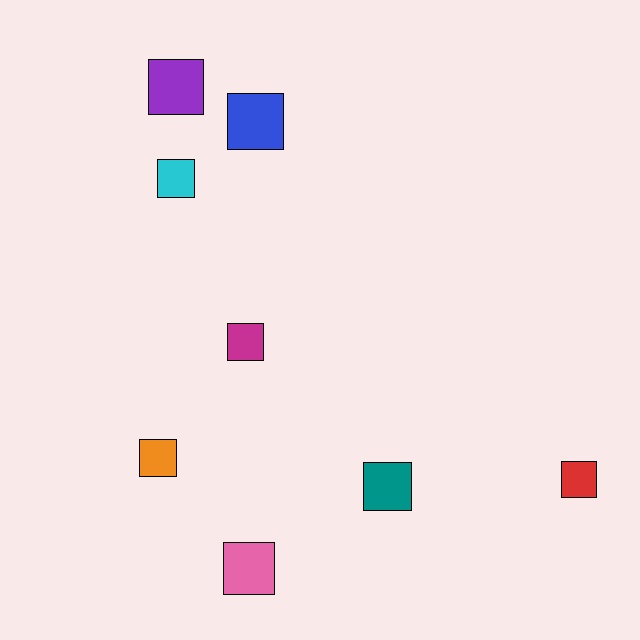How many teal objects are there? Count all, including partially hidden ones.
There is 1 teal object.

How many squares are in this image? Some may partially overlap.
There are 8 squares.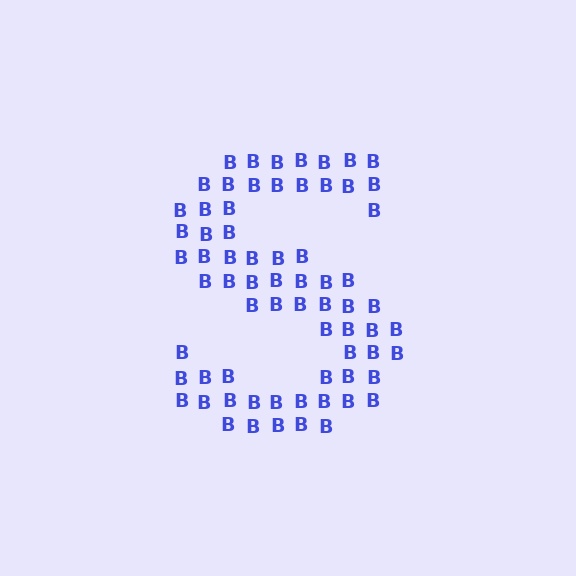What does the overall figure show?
The overall figure shows the letter S.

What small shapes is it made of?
It is made of small letter B's.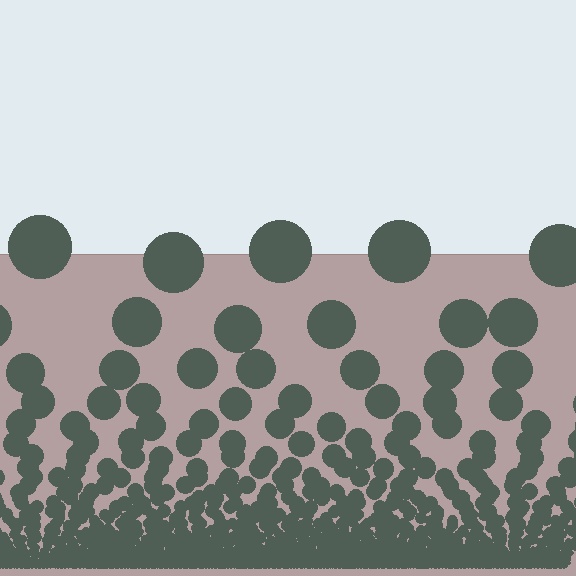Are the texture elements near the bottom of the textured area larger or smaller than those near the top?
Smaller. The gradient is inverted — elements near the bottom are smaller and denser.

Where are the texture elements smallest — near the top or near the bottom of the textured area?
Near the bottom.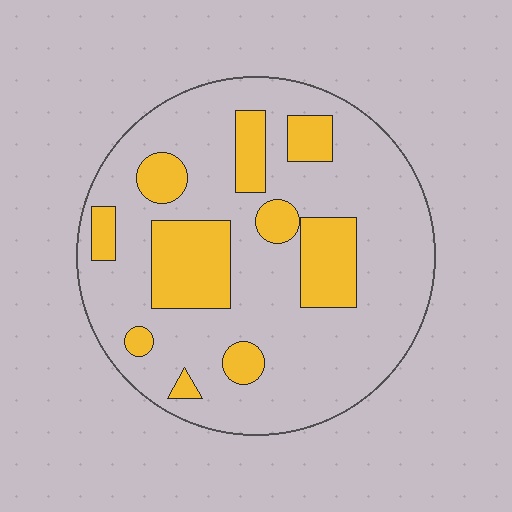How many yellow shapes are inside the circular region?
10.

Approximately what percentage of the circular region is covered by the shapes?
Approximately 25%.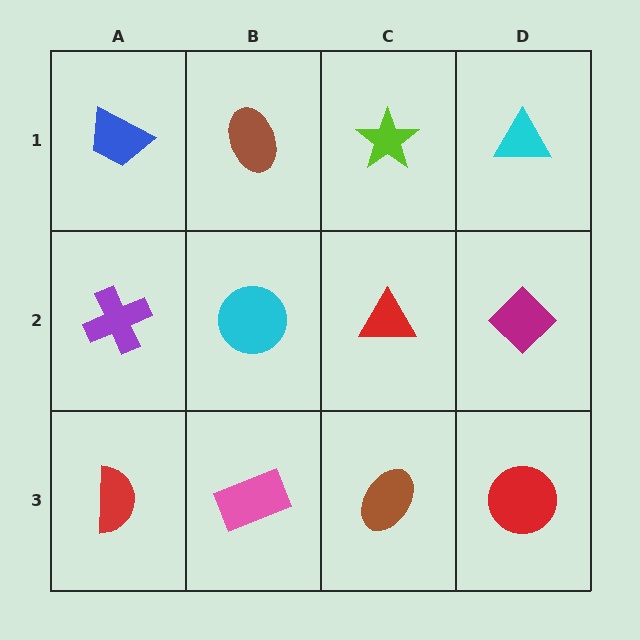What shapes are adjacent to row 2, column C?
A lime star (row 1, column C), a brown ellipse (row 3, column C), a cyan circle (row 2, column B), a magenta diamond (row 2, column D).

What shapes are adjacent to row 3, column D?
A magenta diamond (row 2, column D), a brown ellipse (row 3, column C).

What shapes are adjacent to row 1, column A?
A purple cross (row 2, column A), a brown ellipse (row 1, column B).